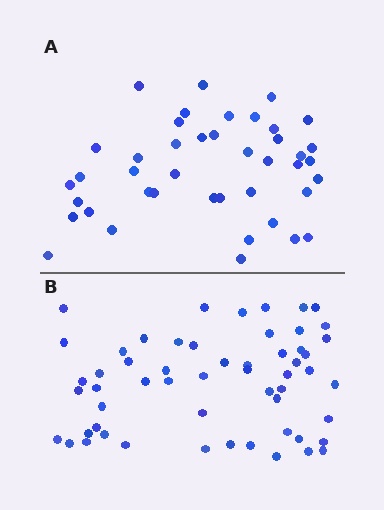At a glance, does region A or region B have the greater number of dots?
Region B (the bottom region) has more dots.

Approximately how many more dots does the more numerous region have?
Region B has approximately 15 more dots than region A.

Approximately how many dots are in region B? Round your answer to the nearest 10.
About 60 dots. (The exact count is 56, which rounds to 60.)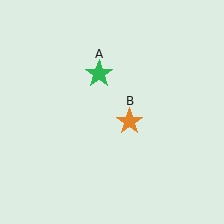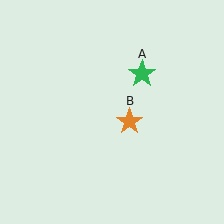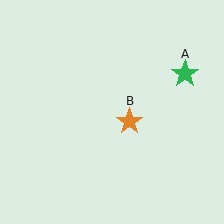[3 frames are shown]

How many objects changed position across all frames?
1 object changed position: green star (object A).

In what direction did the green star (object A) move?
The green star (object A) moved right.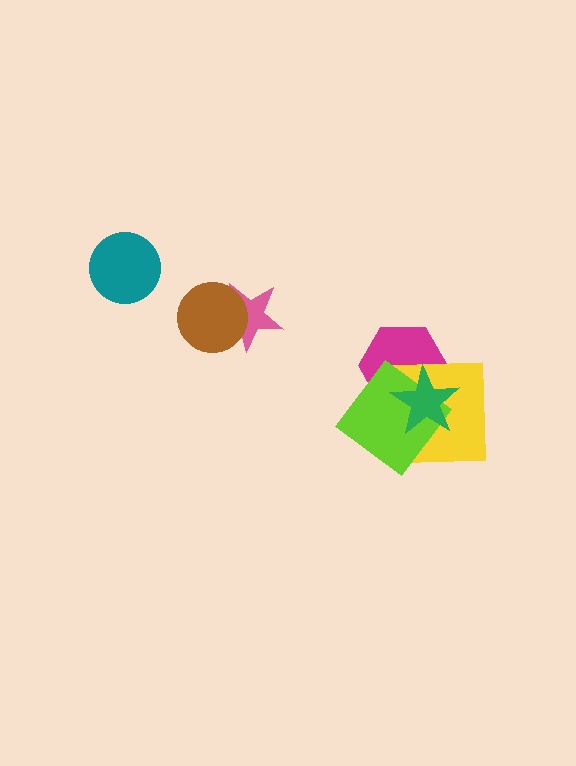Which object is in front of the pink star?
The brown circle is in front of the pink star.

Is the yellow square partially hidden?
Yes, it is partially covered by another shape.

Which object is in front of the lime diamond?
The green star is in front of the lime diamond.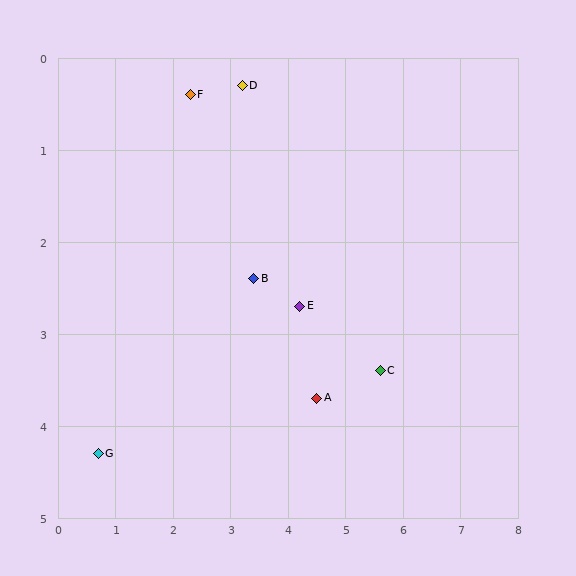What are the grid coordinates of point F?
Point F is at approximately (2.3, 0.4).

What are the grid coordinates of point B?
Point B is at approximately (3.4, 2.4).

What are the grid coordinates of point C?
Point C is at approximately (5.6, 3.4).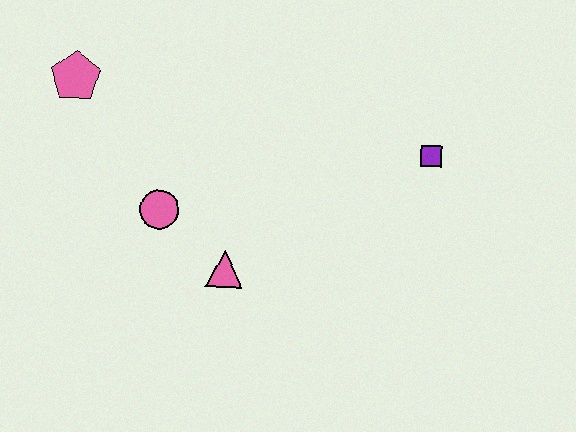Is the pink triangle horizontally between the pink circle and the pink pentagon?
No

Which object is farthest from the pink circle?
The purple square is farthest from the pink circle.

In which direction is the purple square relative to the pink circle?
The purple square is to the right of the pink circle.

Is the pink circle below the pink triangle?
No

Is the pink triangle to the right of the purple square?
No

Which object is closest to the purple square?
The pink triangle is closest to the purple square.